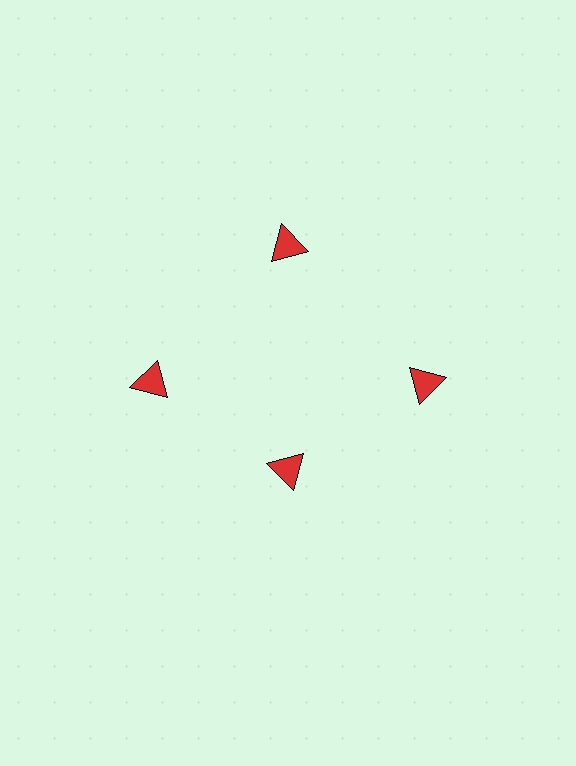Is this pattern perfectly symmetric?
No. The 4 red triangles are arranged in a ring, but one element near the 6 o'clock position is pulled inward toward the center, breaking the 4-fold rotational symmetry.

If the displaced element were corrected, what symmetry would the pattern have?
It would have 4-fold rotational symmetry — the pattern would map onto itself every 90 degrees.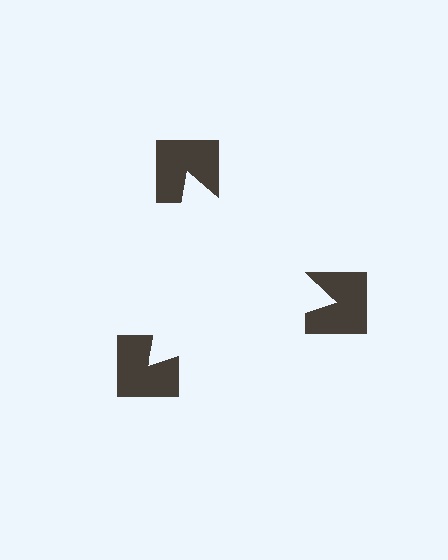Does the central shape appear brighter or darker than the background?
It typically appears slightly brighter than the background, even though no actual brightness change is drawn.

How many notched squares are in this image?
There are 3 — one at each vertex of the illusory triangle.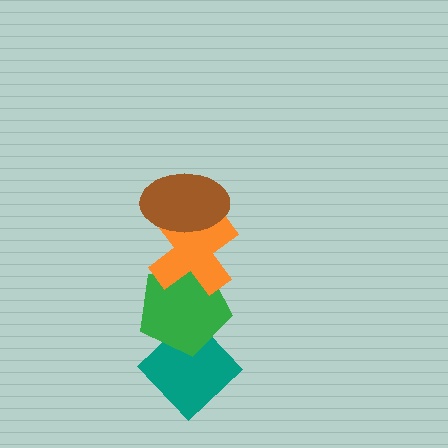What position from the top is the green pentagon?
The green pentagon is 3rd from the top.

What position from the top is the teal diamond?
The teal diamond is 4th from the top.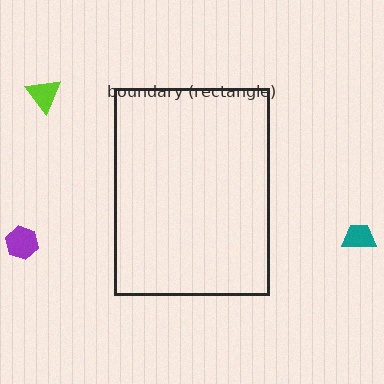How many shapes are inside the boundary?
0 inside, 3 outside.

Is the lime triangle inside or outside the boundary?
Outside.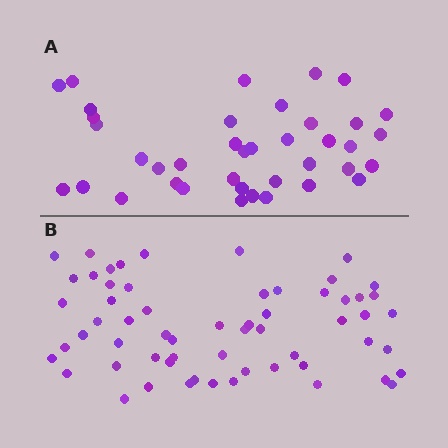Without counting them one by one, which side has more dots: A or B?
Region B (the bottom region) has more dots.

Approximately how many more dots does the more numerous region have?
Region B has approximately 20 more dots than region A.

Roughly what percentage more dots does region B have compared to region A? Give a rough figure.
About 55% more.